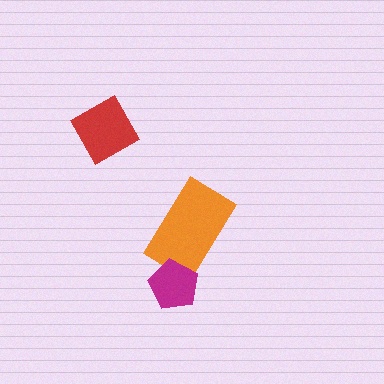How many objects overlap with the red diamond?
0 objects overlap with the red diamond.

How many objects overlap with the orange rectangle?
1 object overlaps with the orange rectangle.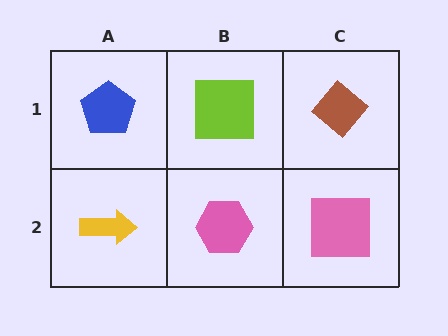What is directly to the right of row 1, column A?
A lime square.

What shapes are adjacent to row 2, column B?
A lime square (row 1, column B), a yellow arrow (row 2, column A), a pink square (row 2, column C).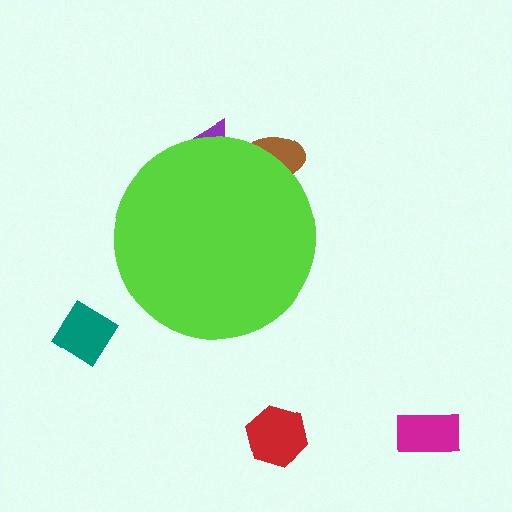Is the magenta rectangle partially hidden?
No, the magenta rectangle is fully visible.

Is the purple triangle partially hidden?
Yes, the purple triangle is partially hidden behind the lime circle.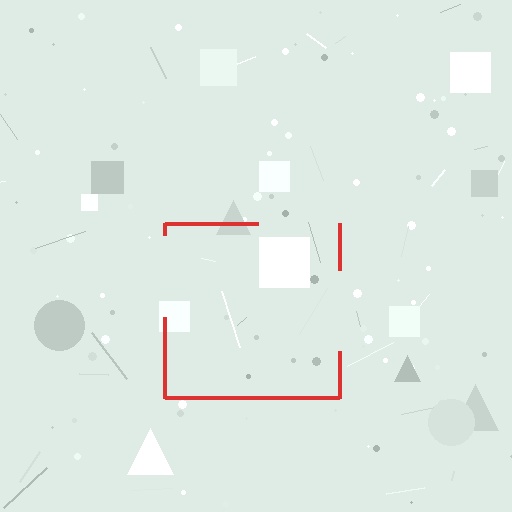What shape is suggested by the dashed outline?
The dashed outline suggests a square.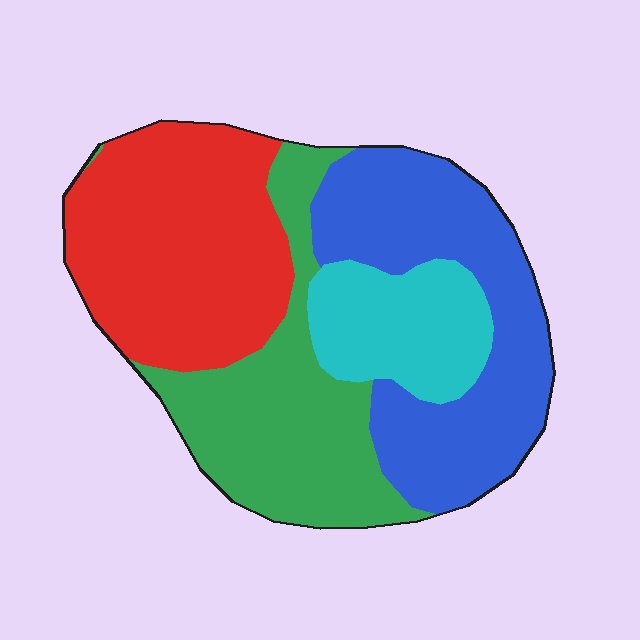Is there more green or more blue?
Blue.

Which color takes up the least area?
Cyan, at roughly 15%.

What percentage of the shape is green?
Green covers around 25% of the shape.